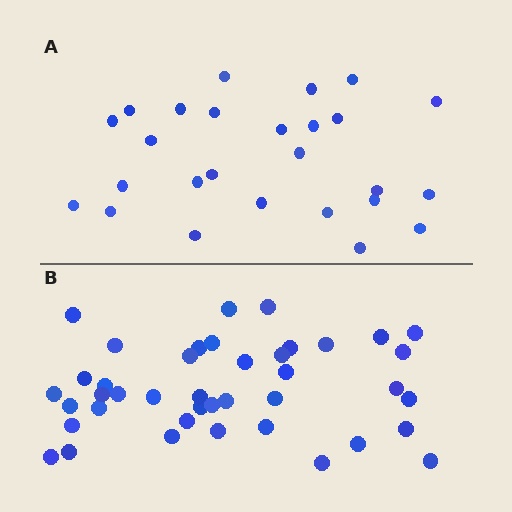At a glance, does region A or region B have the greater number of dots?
Region B (the bottom region) has more dots.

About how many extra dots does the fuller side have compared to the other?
Region B has approximately 15 more dots than region A.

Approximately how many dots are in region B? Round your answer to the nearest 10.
About 40 dots. (The exact count is 41, which rounds to 40.)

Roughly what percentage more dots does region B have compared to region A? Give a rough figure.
About 60% more.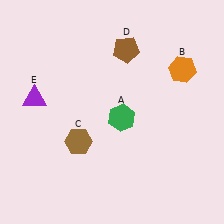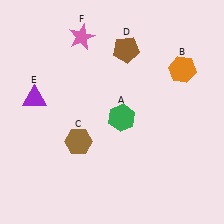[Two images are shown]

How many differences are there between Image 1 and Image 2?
There is 1 difference between the two images.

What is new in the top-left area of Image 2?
A pink star (F) was added in the top-left area of Image 2.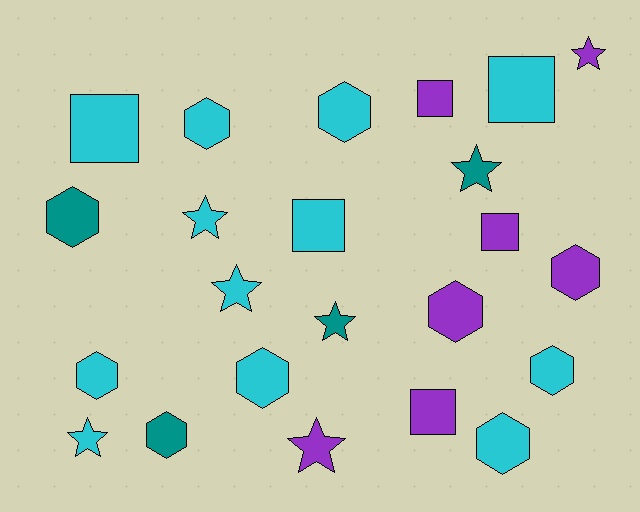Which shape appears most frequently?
Hexagon, with 10 objects.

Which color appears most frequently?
Cyan, with 12 objects.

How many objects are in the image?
There are 23 objects.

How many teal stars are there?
There are 2 teal stars.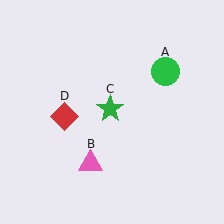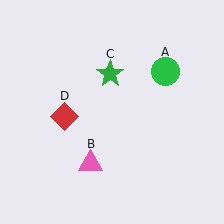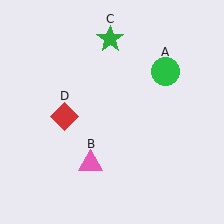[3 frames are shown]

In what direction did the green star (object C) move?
The green star (object C) moved up.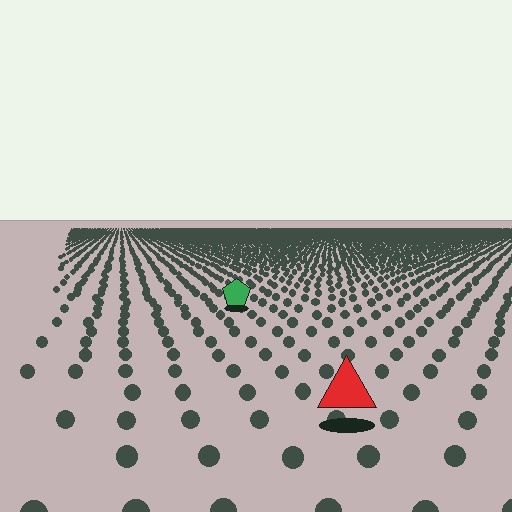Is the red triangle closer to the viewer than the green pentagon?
Yes. The red triangle is closer — you can tell from the texture gradient: the ground texture is coarser near it.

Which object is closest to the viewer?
The red triangle is closest. The texture marks near it are larger and more spread out.